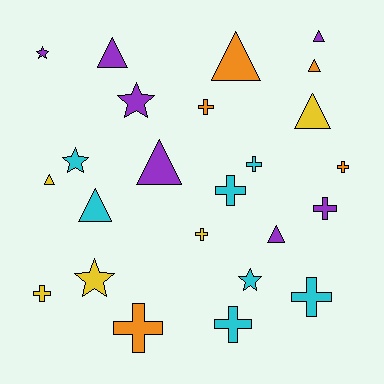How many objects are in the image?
There are 24 objects.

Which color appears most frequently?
Cyan, with 7 objects.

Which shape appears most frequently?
Cross, with 10 objects.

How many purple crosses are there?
There is 1 purple cross.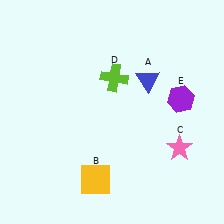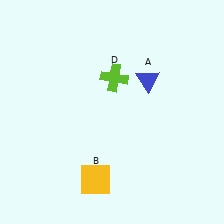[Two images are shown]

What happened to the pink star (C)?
The pink star (C) was removed in Image 2. It was in the bottom-right area of Image 1.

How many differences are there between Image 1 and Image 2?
There are 2 differences between the two images.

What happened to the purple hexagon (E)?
The purple hexagon (E) was removed in Image 2. It was in the top-right area of Image 1.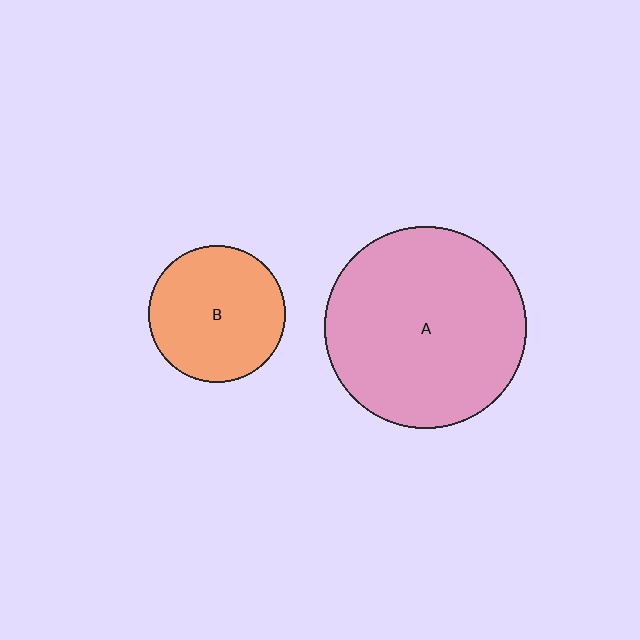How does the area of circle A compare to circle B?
Approximately 2.2 times.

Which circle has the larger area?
Circle A (pink).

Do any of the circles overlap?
No, none of the circles overlap.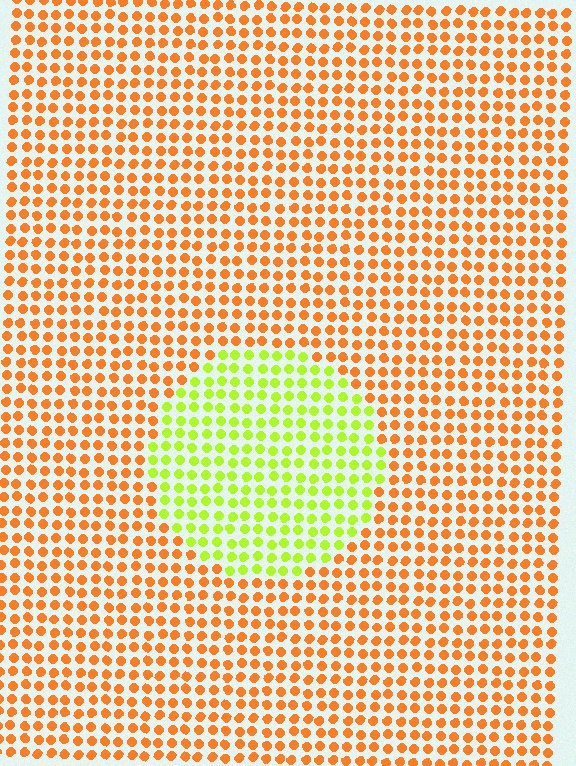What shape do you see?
I see a circle.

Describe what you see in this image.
The image is filled with small orange elements in a uniform arrangement. A circle-shaped region is visible where the elements are tinted to a slightly different hue, forming a subtle color boundary.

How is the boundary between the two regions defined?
The boundary is defined purely by a slight shift in hue (about 57 degrees). Spacing, size, and orientation are identical on both sides.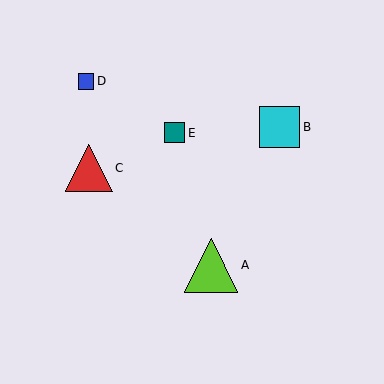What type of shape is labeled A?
Shape A is a lime triangle.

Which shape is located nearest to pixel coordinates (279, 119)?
The cyan square (labeled B) at (279, 127) is nearest to that location.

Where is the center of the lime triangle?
The center of the lime triangle is at (211, 265).